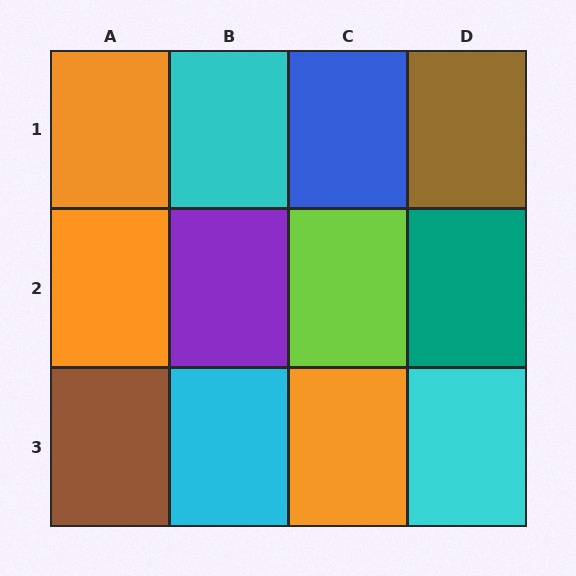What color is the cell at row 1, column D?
Brown.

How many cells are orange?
3 cells are orange.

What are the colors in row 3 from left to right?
Brown, cyan, orange, cyan.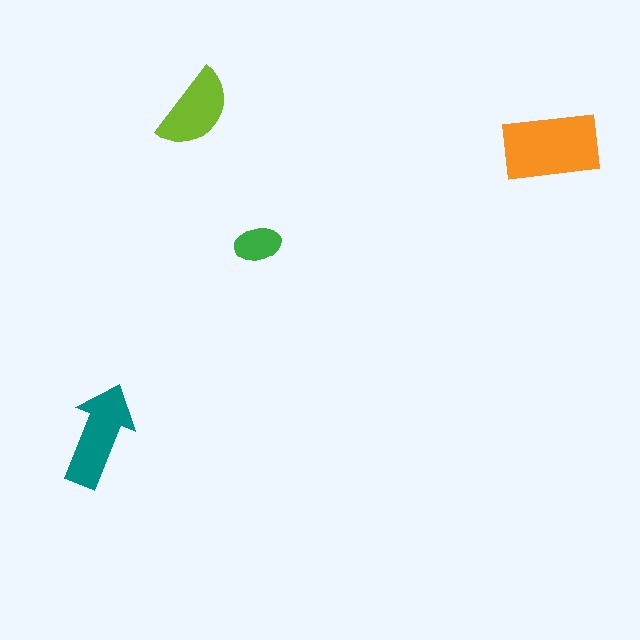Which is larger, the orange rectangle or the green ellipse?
The orange rectangle.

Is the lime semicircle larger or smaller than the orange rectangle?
Smaller.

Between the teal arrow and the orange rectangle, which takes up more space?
The orange rectangle.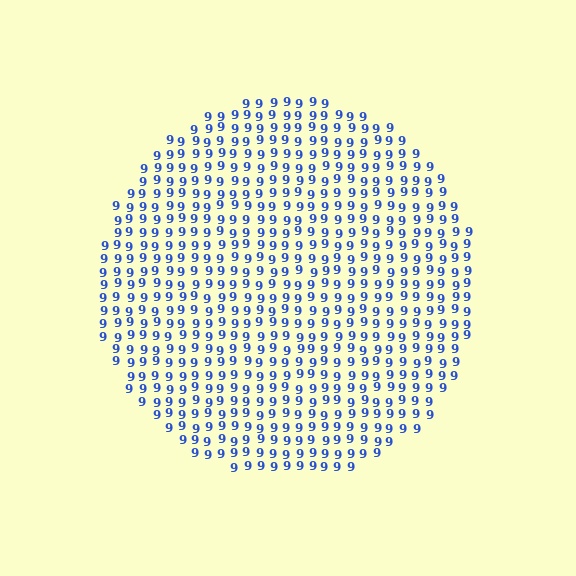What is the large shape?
The large shape is a circle.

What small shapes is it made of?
It is made of small digit 9's.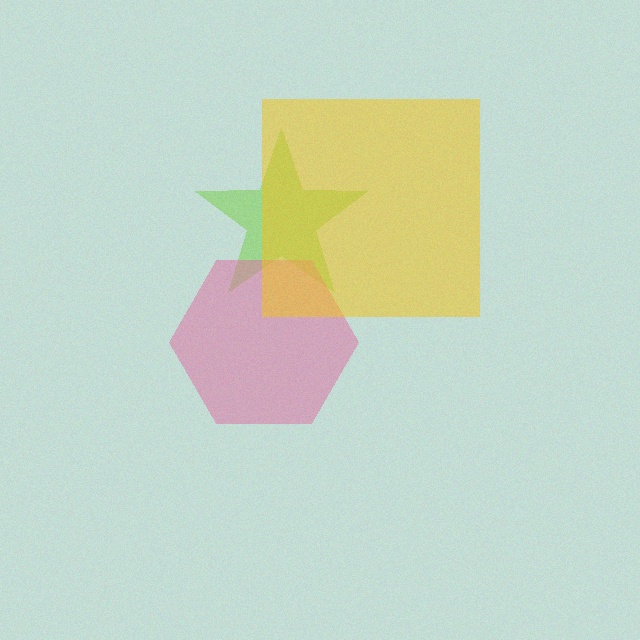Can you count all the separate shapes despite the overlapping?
Yes, there are 3 separate shapes.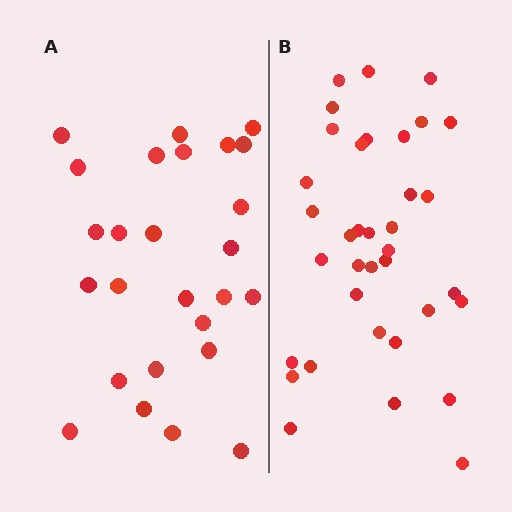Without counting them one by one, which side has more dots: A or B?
Region B (the right region) has more dots.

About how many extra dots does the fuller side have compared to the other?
Region B has roughly 10 or so more dots than region A.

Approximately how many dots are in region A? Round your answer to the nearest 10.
About 30 dots. (The exact count is 26, which rounds to 30.)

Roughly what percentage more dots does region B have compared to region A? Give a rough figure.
About 40% more.